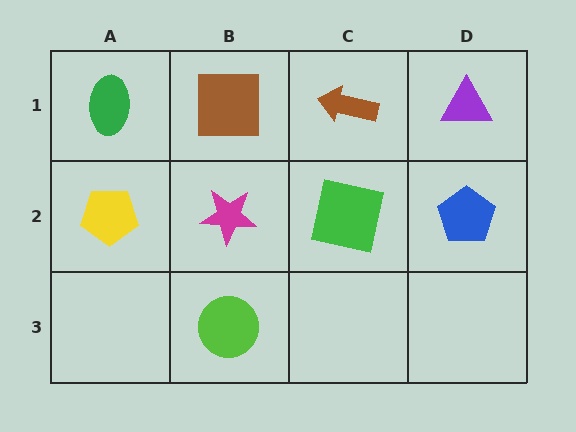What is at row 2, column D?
A blue pentagon.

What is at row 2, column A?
A yellow pentagon.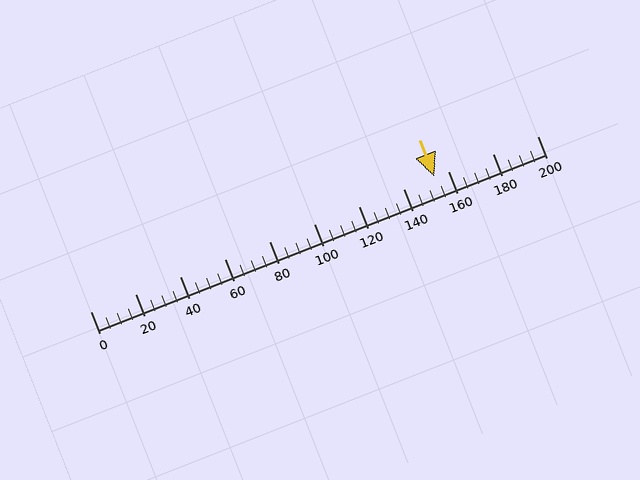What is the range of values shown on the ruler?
The ruler shows values from 0 to 200.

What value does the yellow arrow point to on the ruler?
The yellow arrow points to approximately 154.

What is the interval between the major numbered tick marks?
The major tick marks are spaced 20 units apart.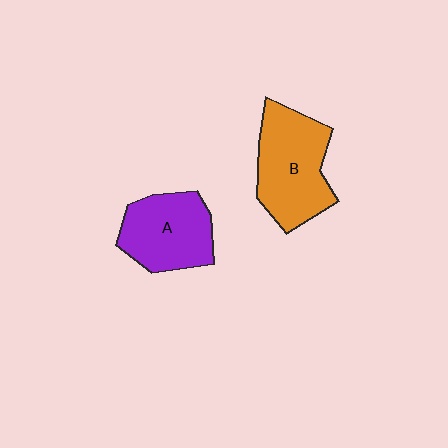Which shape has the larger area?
Shape B (orange).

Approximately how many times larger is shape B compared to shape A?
Approximately 1.2 times.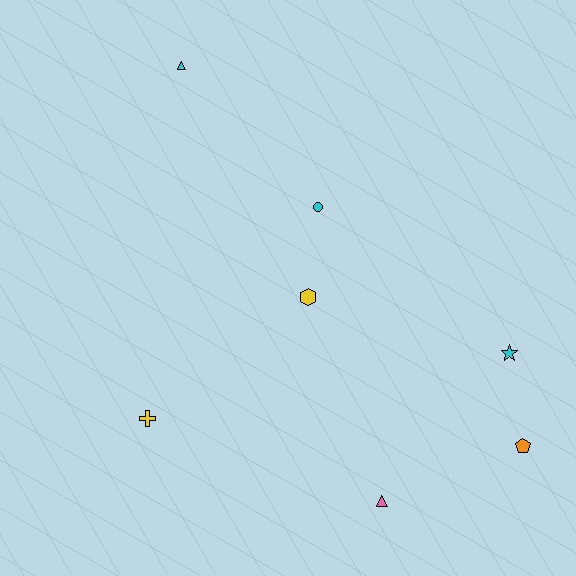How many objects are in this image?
There are 7 objects.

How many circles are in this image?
There is 1 circle.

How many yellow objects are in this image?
There are 2 yellow objects.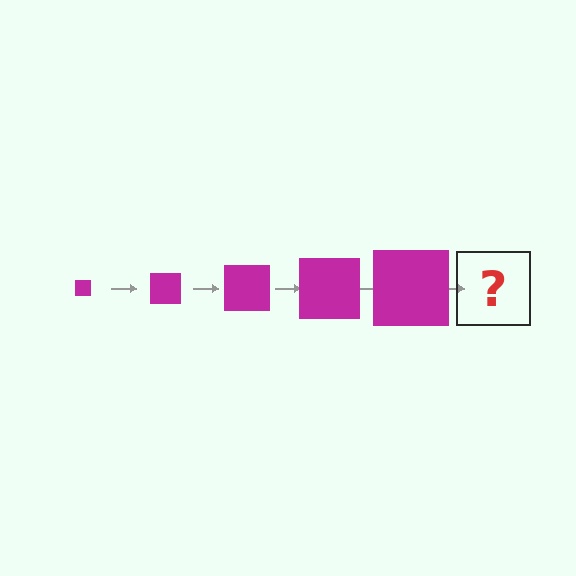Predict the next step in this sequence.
The next step is a magenta square, larger than the previous one.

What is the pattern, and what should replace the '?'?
The pattern is that the square gets progressively larger each step. The '?' should be a magenta square, larger than the previous one.